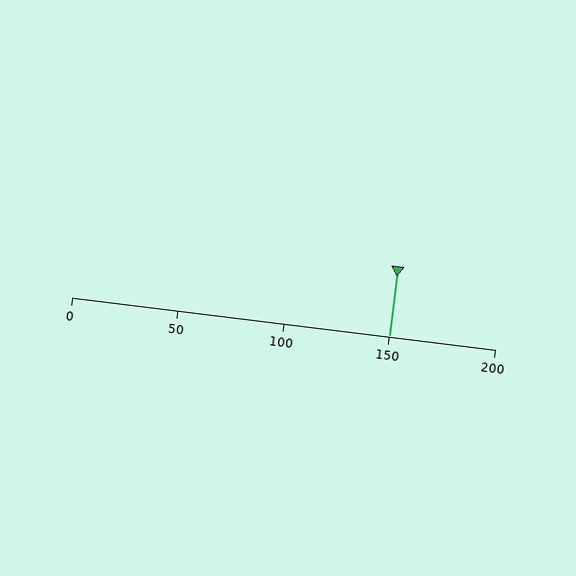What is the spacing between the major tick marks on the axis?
The major ticks are spaced 50 apart.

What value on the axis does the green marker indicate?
The marker indicates approximately 150.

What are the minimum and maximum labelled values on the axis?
The axis runs from 0 to 200.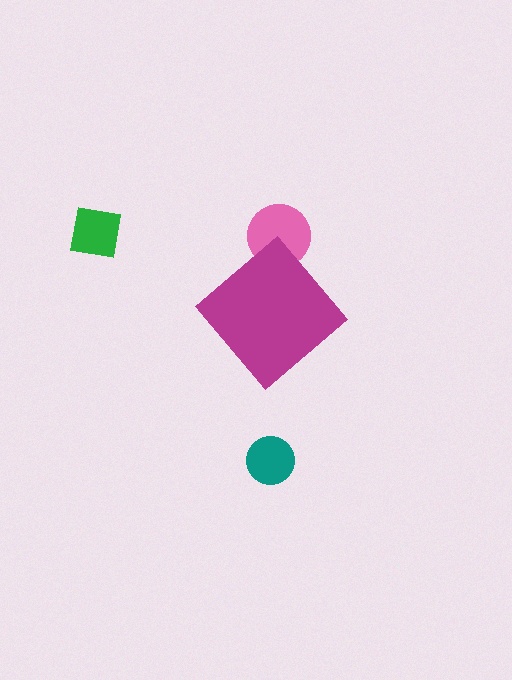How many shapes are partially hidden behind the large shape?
1 shape is partially hidden.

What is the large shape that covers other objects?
A magenta diamond.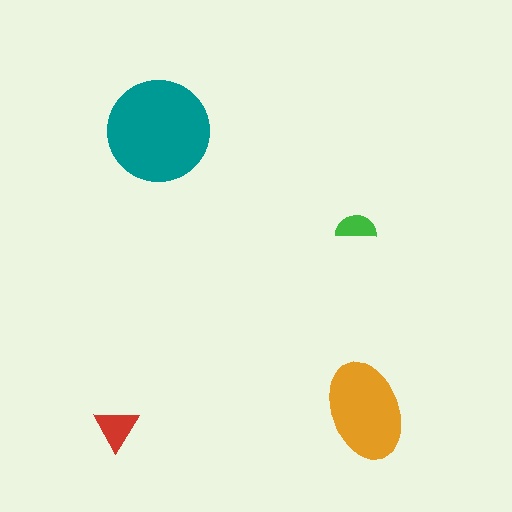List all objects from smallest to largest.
The green semicircle, the red triangle, the orange ellipse, the teal circle.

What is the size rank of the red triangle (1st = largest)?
3rd.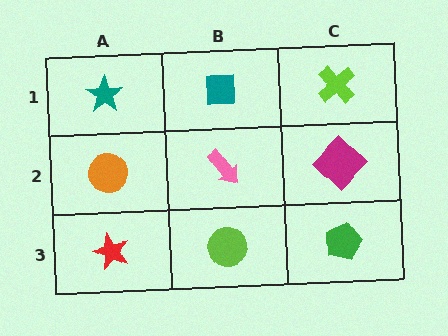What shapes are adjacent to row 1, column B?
A pink arrow (row 2, column B), a teal star (row 1, column A), a lime cross (row 1, column C).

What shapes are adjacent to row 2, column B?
A teal square (row 1, column B), a lime circle (row 3, column B), an orange circle (row 2, column A), a magenta diamond (row 2, column C).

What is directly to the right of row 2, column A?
A pink arrow.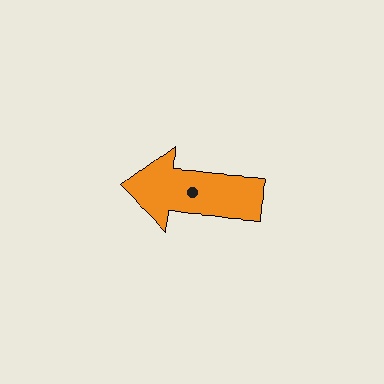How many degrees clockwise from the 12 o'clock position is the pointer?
Approximately 274 degrees.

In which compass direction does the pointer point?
West.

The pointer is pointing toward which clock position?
Roughly 9 o'clock.